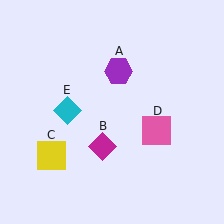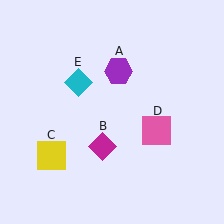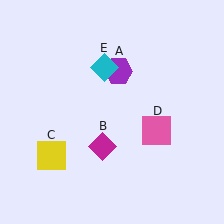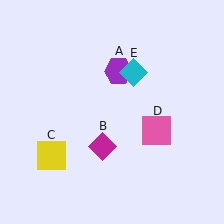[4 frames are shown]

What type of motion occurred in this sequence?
The cyan diamond (object E) rotated clockwise around the center of the scene.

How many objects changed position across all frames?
1 object changed position: cyan diamond (object E).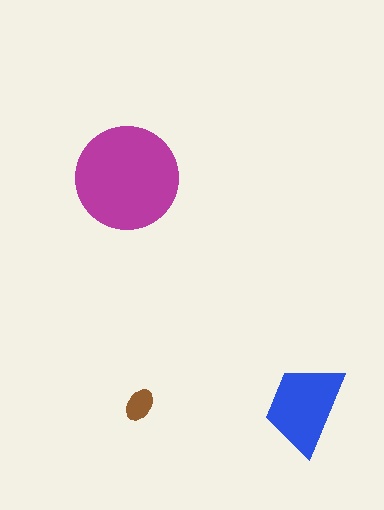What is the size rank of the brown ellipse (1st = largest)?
3rd.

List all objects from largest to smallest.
The magenta circle, the blue trapezoid, the brown ellipse.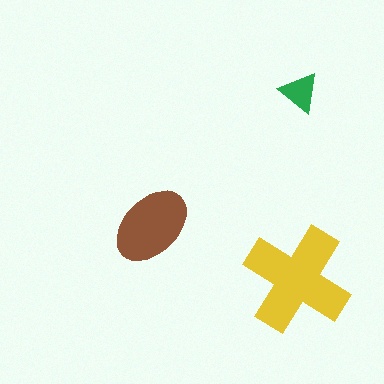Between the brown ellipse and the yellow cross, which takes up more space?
The yellow cross.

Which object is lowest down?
The yellow cross is bottommost.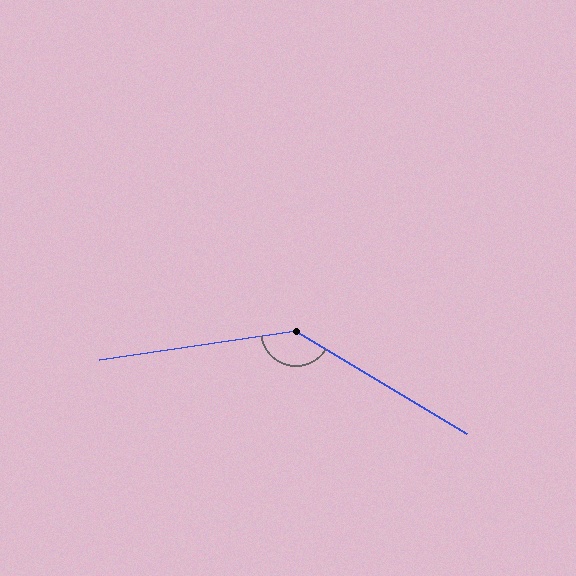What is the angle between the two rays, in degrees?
Approximately 140 degrees.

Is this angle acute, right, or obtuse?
It is obtuse.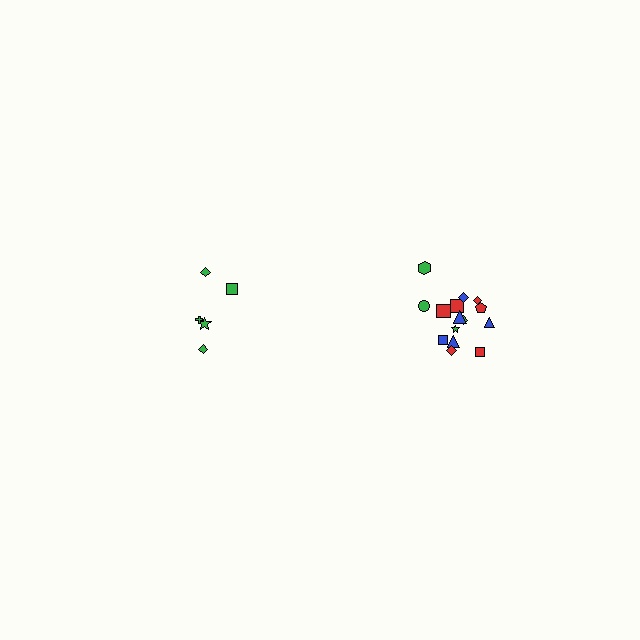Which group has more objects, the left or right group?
The right group.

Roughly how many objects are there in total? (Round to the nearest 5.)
Roughly 20 objects in total.